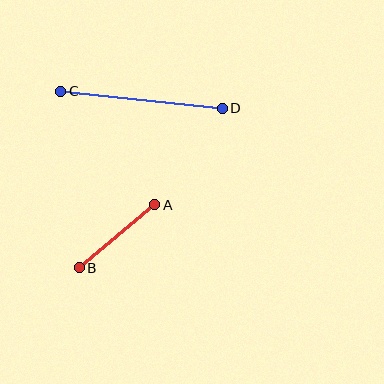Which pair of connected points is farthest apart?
Points C and D are farthest apart.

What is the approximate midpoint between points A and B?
The midpoint is at approximately (117, 236) pixels.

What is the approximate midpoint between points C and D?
The midpoint is at approximately (141, 100) pixels.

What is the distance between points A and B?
The distance is approximately 99 pixels.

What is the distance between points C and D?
The distance is approximately 163 pixels.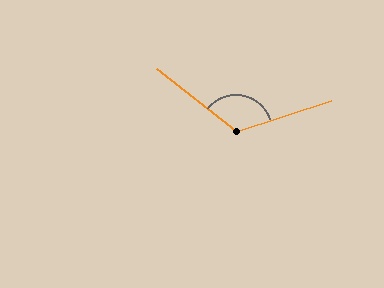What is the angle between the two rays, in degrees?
Approximately 124 degrees.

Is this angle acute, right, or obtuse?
It is obtuse.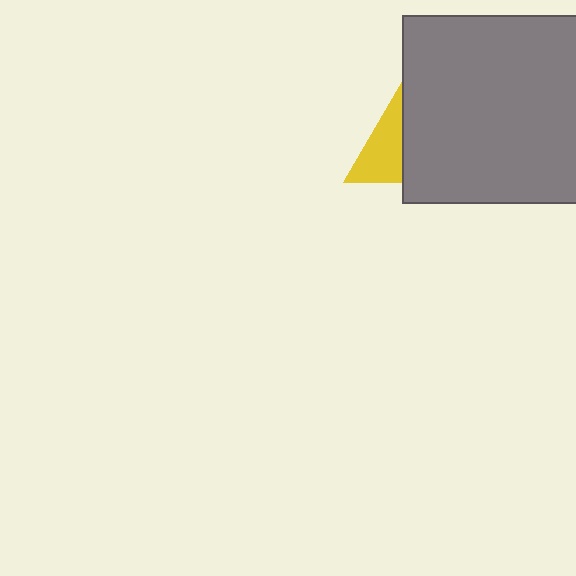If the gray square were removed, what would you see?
You would see the complete yellow triangle.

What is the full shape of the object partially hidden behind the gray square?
The partially hidden object is a yellow triangle.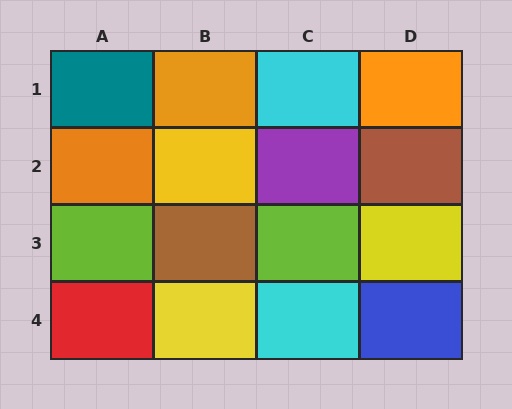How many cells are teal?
1 cell is teal.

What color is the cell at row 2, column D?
Brown.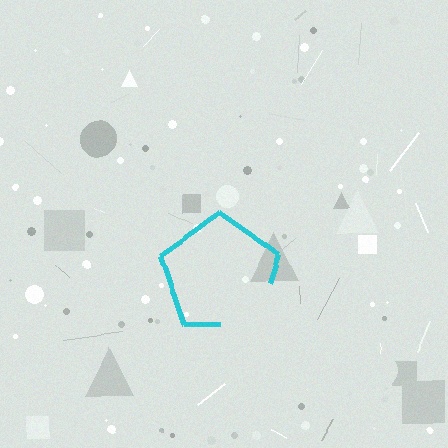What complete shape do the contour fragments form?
The contour fragments form a pentagon.